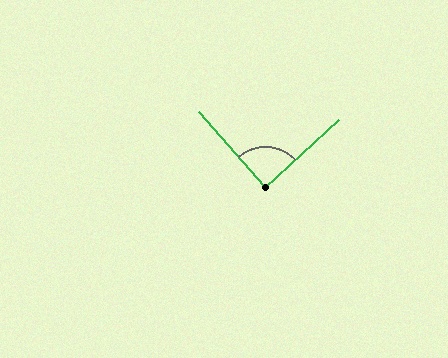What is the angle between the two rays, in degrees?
Approximately 88 degrees.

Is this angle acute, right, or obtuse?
It is approximately a right angle.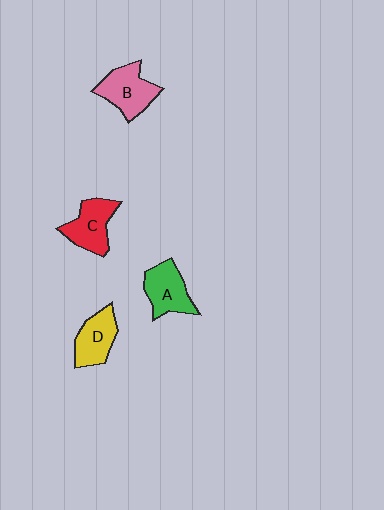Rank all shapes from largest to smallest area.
From largest to smallest: B (pink), C (red), A (green), D (yellow).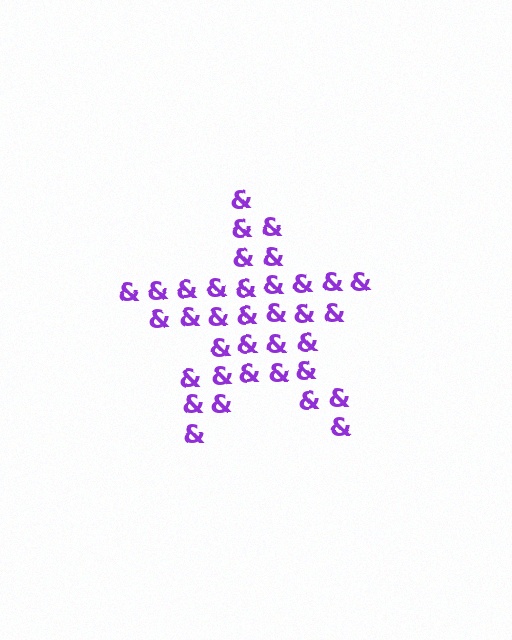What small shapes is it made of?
It is made of small ampersands.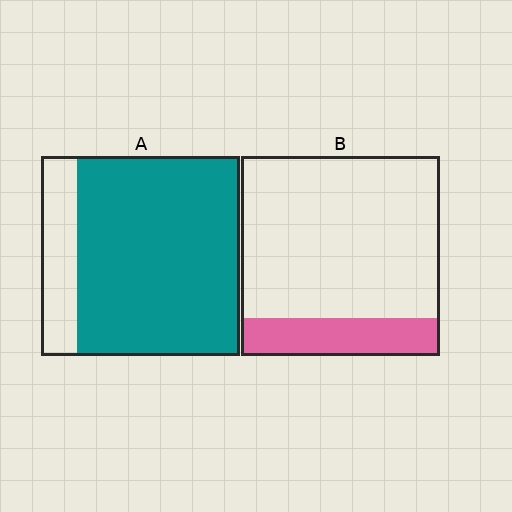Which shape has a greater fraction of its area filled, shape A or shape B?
Shape A.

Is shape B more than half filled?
No.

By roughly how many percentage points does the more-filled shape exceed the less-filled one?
By roughly 65 percentage points (A over B).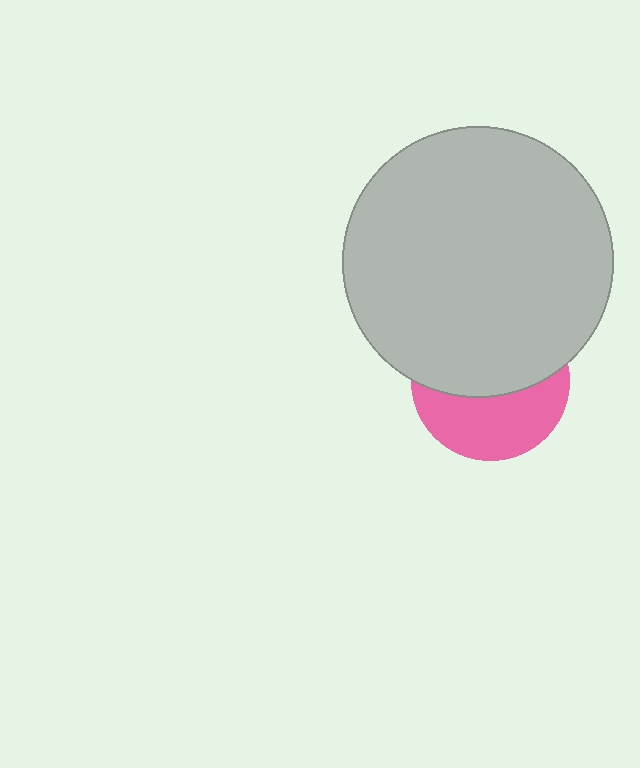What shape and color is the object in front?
The object in front is a light gray circle.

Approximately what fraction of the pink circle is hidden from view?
Roughly 56% of the pink circle is hidden behind the light gray circle.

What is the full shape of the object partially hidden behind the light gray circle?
The partially hidden object is a pink circle.